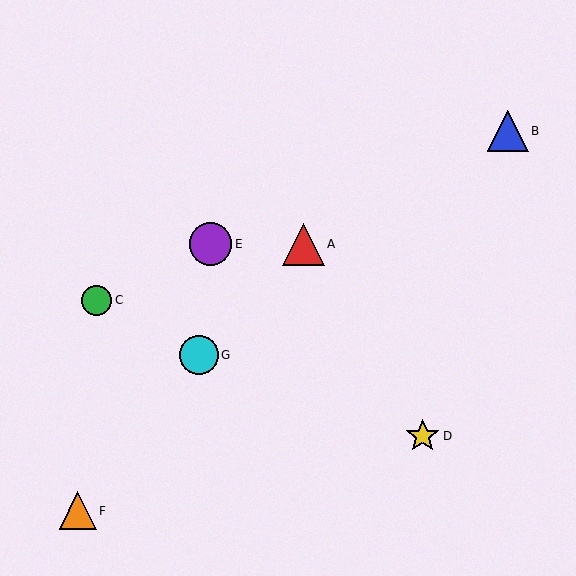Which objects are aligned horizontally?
Objects A, E are aligned horizontally.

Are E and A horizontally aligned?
Yes, both are at y≈244.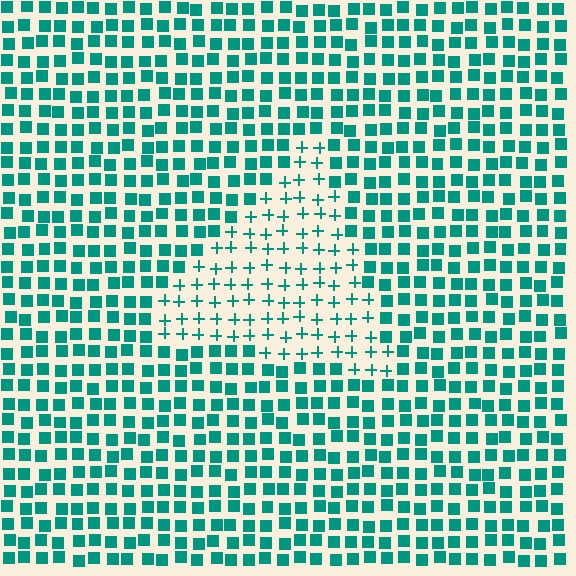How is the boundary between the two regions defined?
The boundary is defined by a change in element shape: plus signs inside vs. squares outside. All elements share the same color and spacing.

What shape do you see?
I see a triangle.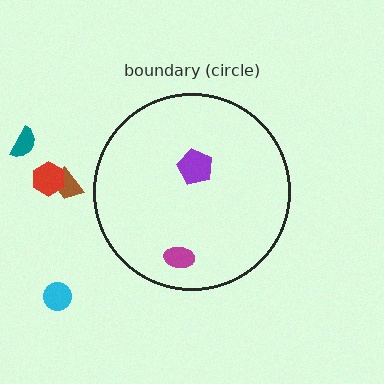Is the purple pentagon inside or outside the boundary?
Inside.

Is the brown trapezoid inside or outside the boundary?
Outside.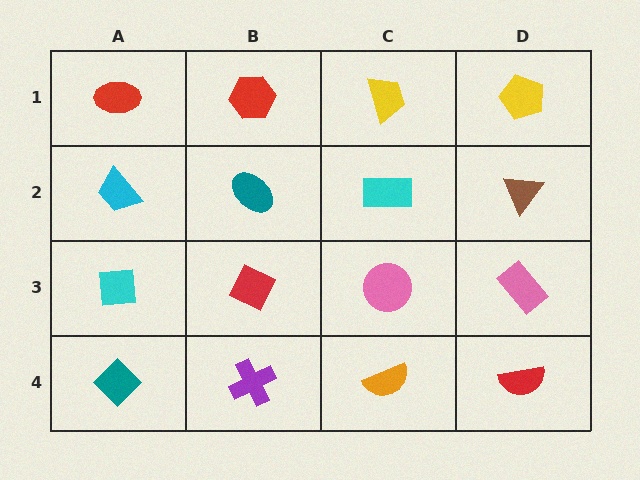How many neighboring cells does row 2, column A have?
3.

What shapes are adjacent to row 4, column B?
A red diamond (row 3, column B), a teal diamond (row 4, column A), an orange semicircle (row 4, column C).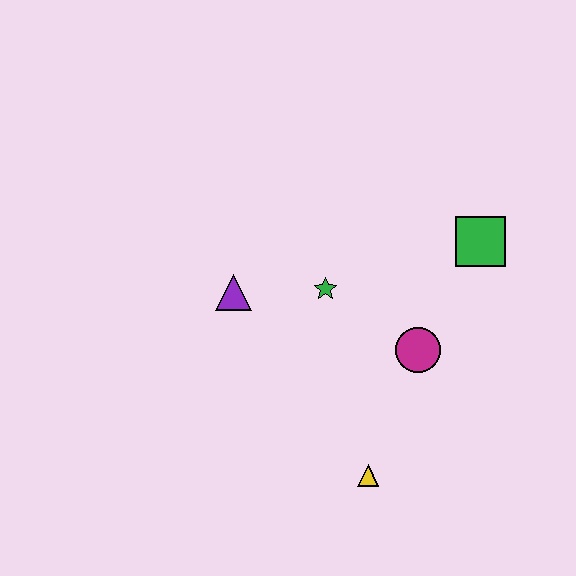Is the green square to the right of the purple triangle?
Yes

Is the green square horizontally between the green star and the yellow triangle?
No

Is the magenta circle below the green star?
Yes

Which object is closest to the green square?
The magenta circle is closest to the green square.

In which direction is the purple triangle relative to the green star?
The purple triangle is to the left of the green star.